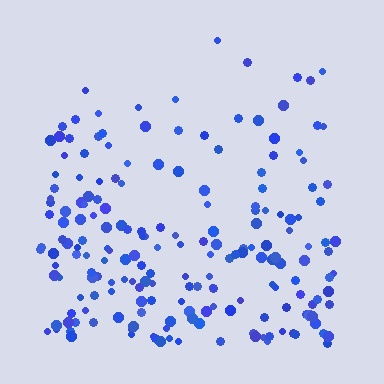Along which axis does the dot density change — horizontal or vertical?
Vertical.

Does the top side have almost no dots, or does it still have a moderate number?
Still a moderate number, just noticeably fewer than the bottom.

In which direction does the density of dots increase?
From top to bottom, with the bottom side densest.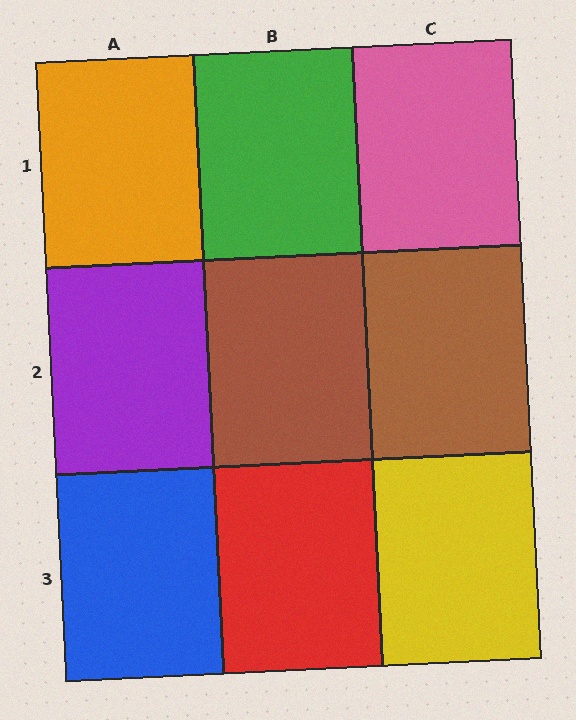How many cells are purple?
1 cell is purple.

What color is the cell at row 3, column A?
Blue.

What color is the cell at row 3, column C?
Yellow.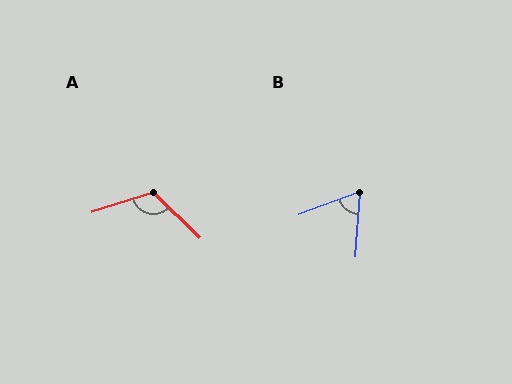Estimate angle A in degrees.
Approximately 118 degrees.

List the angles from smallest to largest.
B (66°), A (118°).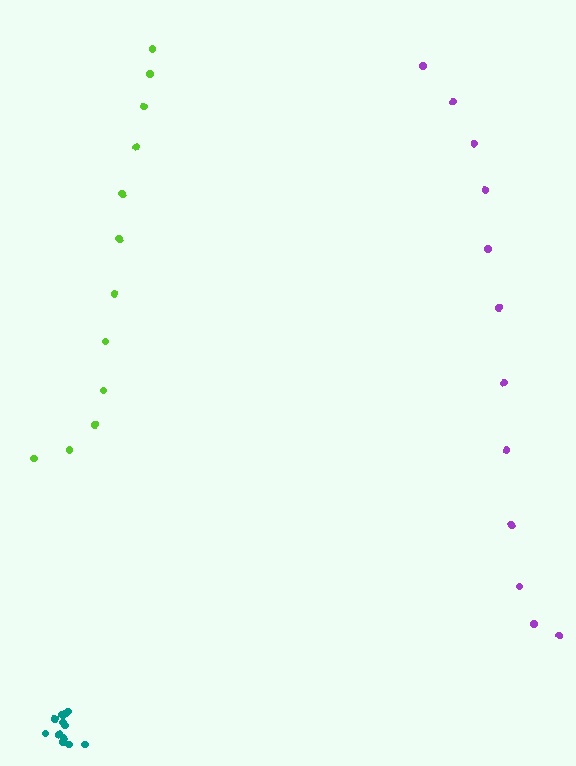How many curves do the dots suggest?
There are 3 distinct paths.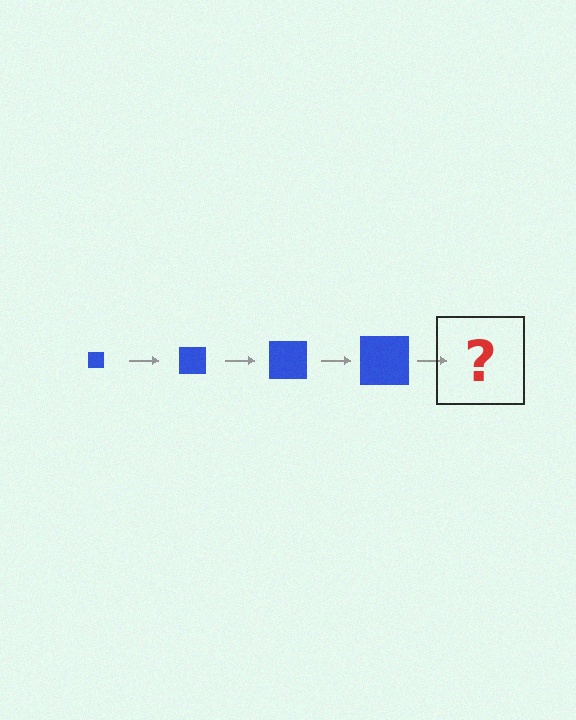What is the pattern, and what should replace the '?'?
The pattern is that the square gets progressively larger each step. The '?' should be a blue square, larger than the previous one.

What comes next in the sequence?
The next element should be a blue square, larger than the previous one.